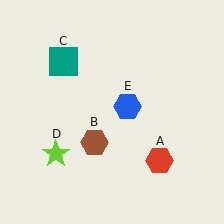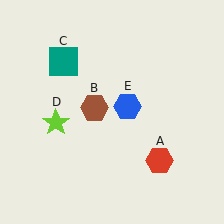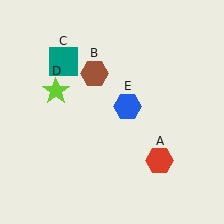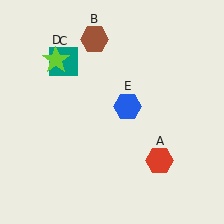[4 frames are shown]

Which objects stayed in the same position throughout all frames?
Red hexagon (object A) and teal square (object C) and blue hexagon (object E) remained stationary.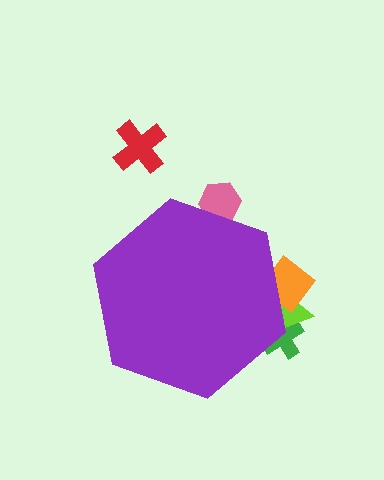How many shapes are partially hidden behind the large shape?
4 shapes are partially hidden.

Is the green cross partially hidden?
Yes, the green cross is partially hidden behind the purple hexagon.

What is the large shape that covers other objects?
A purple hexagon.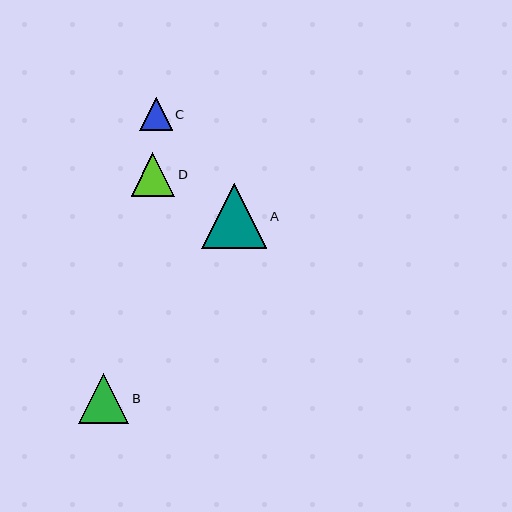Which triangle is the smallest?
Triangle C is the smallest with a size of approximately 32 pixels.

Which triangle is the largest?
Triangle A is the largest with a size of approximately 65 pixels.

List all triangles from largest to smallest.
From largest to smallest: A, B, D, C.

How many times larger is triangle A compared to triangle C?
Triangle A is approximately 2.0 times the size of triangle C.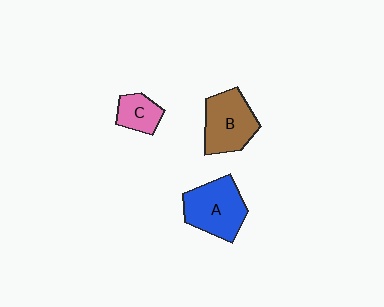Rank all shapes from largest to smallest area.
From largest to smallest: A (blue), B (brown), C (pink).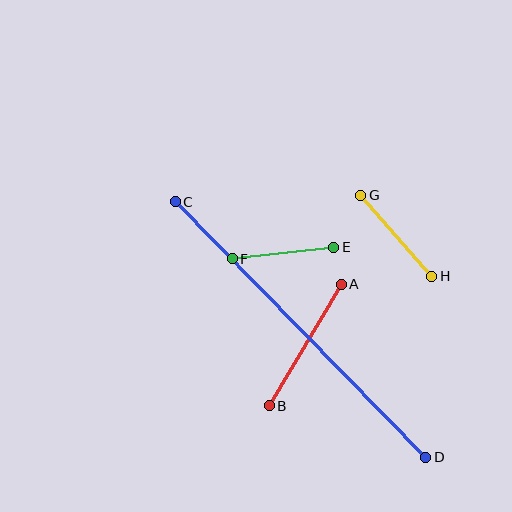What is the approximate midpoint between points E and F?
The midpoint is at approximately (283, 253) pixels.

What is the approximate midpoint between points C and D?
The midpoint is at approximately (301, 329) pixels.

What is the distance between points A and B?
The distance is approximately 142 pixels.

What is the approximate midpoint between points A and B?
The midpoint is at approximately (305, 345) pixels.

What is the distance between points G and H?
The distance is approximately 108 pixels.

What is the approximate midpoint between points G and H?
The midpoint is at approximately (396, 236) pixels.